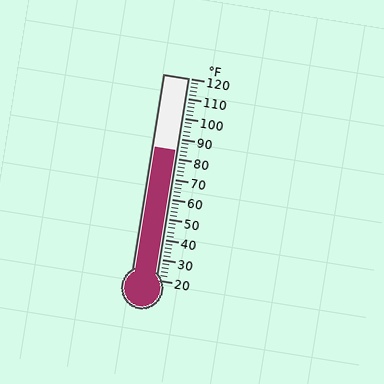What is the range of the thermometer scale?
The thermometer scale ranges from 20°F to 120°F.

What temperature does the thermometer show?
The thermometer shows approximately 84°F.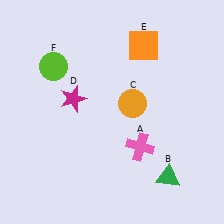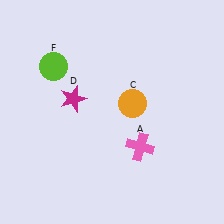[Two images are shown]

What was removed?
The green triangle (B), the orange square (E) were removed in Image 2.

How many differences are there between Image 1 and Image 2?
There are 2 differences between the two images.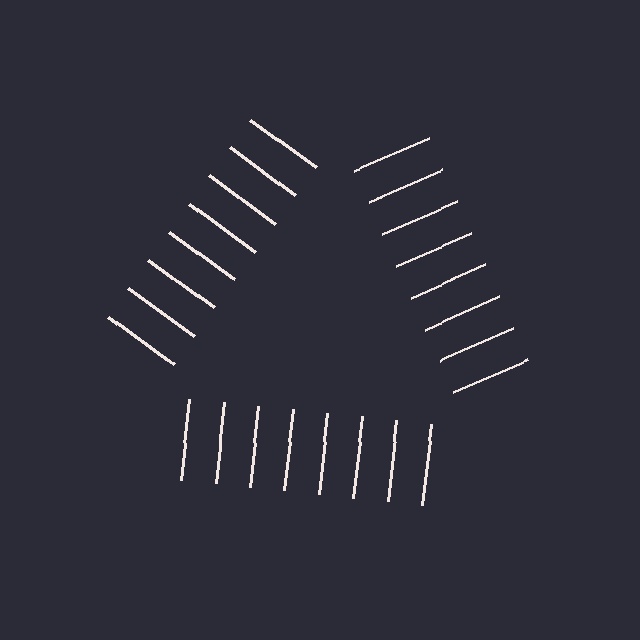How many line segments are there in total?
24 — 8 along each of the 3 edges.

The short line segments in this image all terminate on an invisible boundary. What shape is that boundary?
An illusory triangle — the line segments terminate on its edges but no continuous stroke is drawn.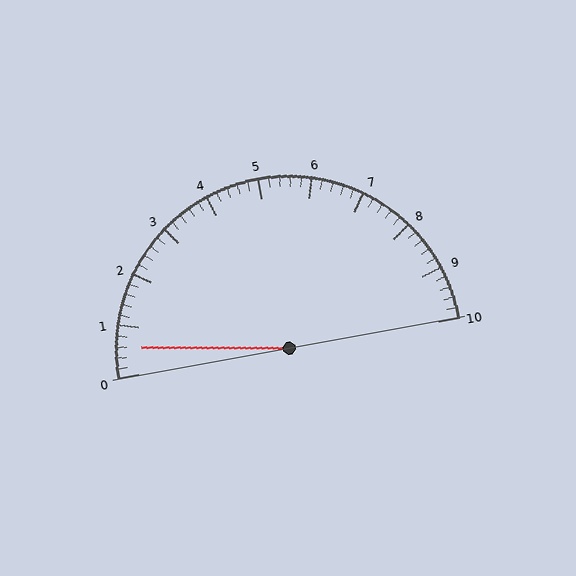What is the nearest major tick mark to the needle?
The nearest major tick mark is 1.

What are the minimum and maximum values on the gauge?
The gauge ranges from 0 to 10.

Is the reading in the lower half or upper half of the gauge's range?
The reading is in the lower half of the range (0 to 10).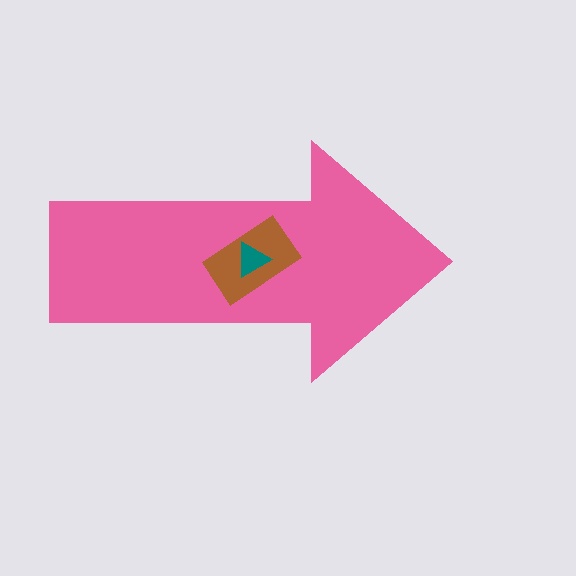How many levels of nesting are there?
3.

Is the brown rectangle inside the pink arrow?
Yes.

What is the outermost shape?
The pink arrow.